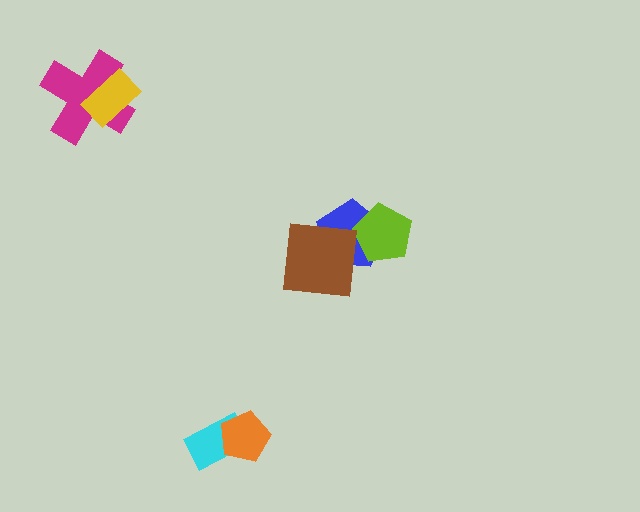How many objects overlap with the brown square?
1 object overlaps with the brown square.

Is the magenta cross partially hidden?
Yes, it is partially covered by another shape.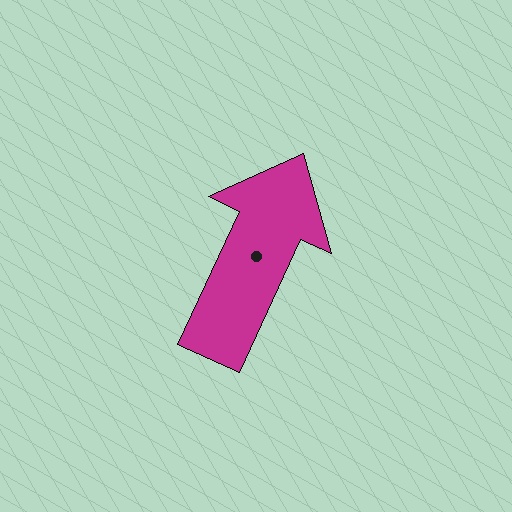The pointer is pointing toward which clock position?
Roughly 1 o'clock.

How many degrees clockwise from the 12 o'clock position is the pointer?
Approximately 25 degrees.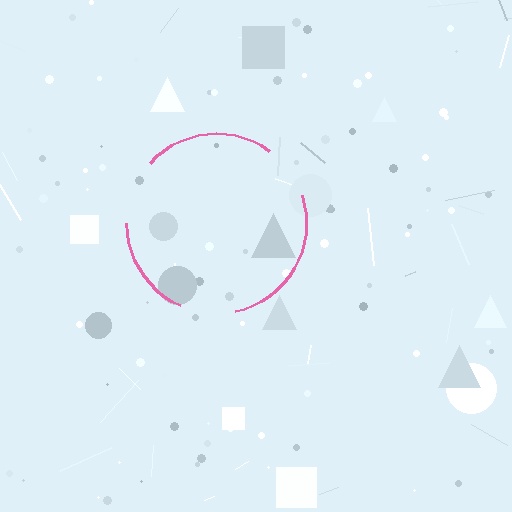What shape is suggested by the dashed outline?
The dashed outline suggests a circle.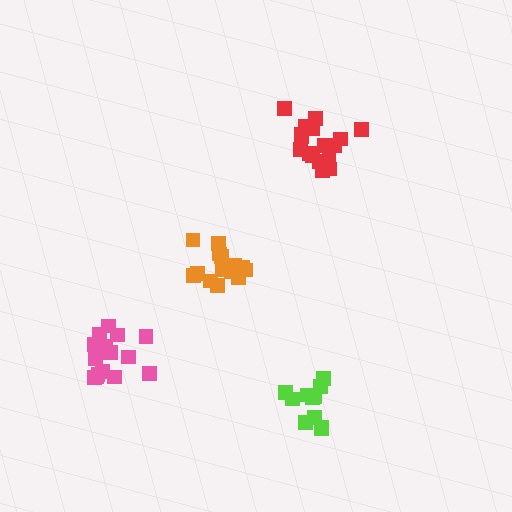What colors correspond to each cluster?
The clusters are colored: orange, red, pink, lime.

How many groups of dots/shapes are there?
There are 4 groups.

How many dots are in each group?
Group 1: 14 dots, Group 2: 17 dots, Group 3: 16 dots, Group 4: 11 dots (58 total).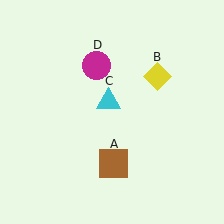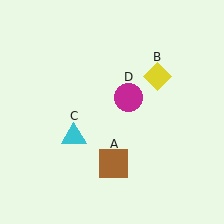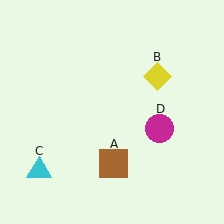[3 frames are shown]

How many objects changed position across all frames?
2 objects changed position: cyan triangle (object C), magenta circle (object D).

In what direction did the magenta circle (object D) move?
The magenta circle (object D) moved down and to the right.